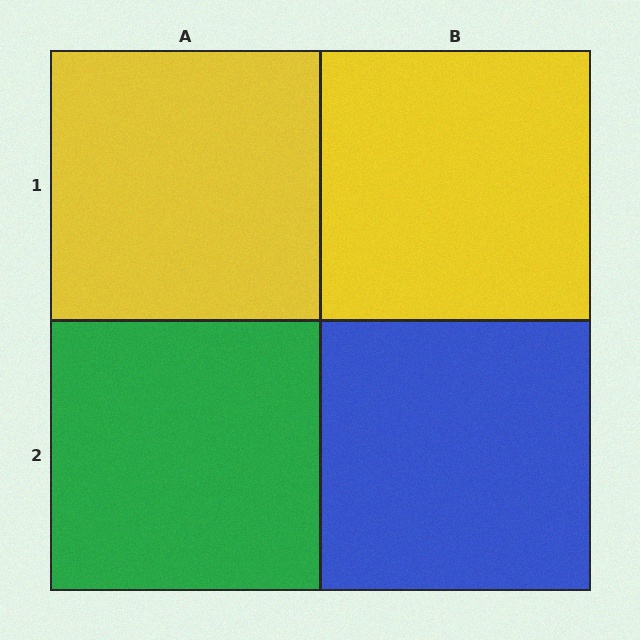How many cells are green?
1 cell is green.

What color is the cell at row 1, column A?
Yellow.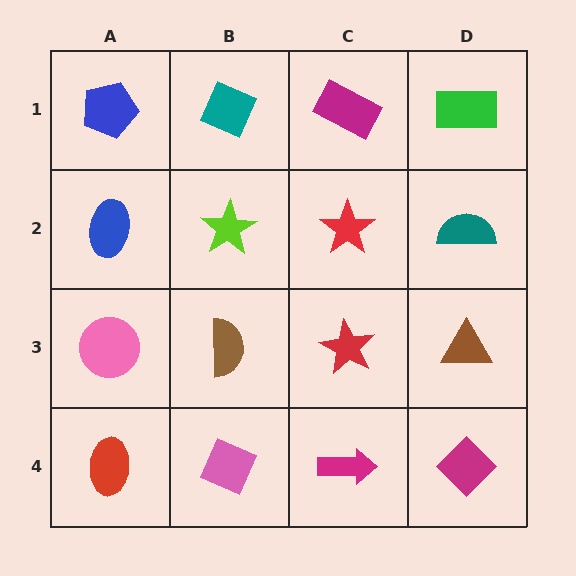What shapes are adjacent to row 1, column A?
A blue ellipse (row 2, column A), a teal diamond (row 1, column B).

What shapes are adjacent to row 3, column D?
A teal semicircle (row 2, column D), a magenta diamond (row 4, column D), a red star (row 3, column C).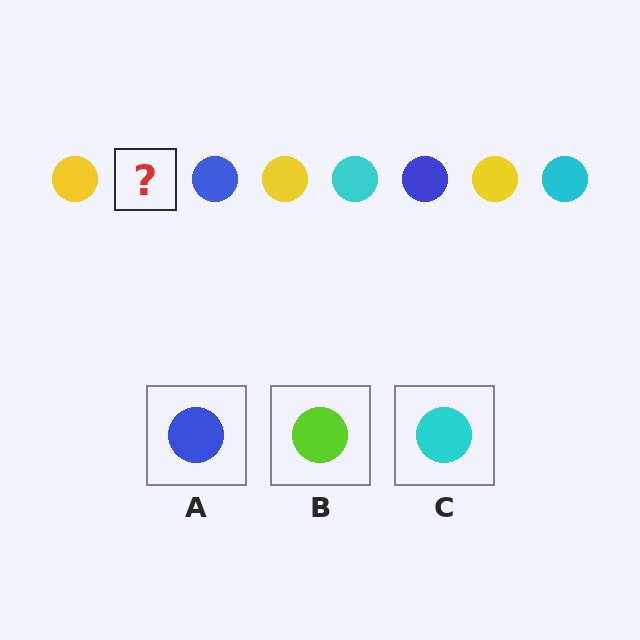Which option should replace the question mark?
Option C.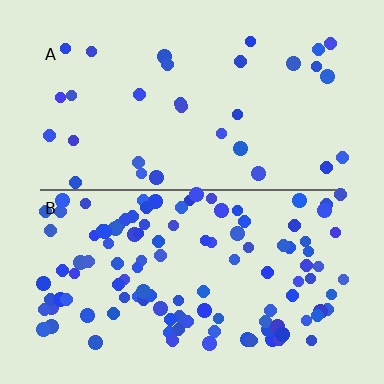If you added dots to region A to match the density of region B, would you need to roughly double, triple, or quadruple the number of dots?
Approximately quadruple.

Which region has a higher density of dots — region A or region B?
B (the bottom).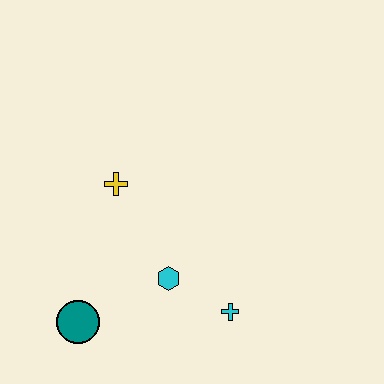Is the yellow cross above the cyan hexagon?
Yes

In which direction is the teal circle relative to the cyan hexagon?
The teal circle is to the left of the cyan hexagon.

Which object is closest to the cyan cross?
The cyan hexagon is closest to the cyan cross.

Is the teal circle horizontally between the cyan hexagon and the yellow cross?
No